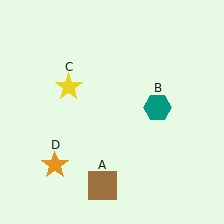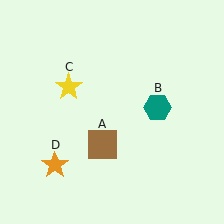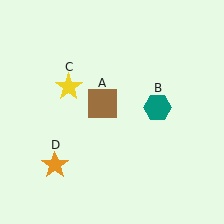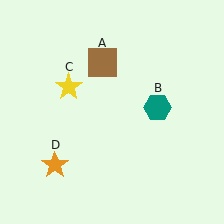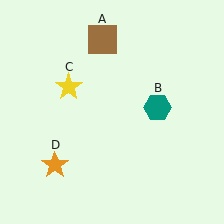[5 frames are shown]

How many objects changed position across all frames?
1 object changed position: brown square (object A).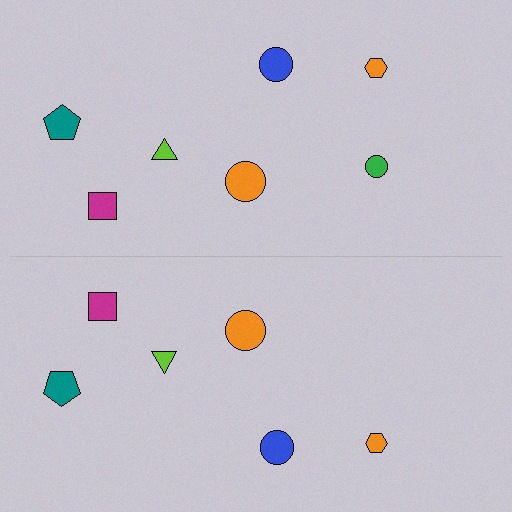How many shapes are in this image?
There are 13 shapes in this image.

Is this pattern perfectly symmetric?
No, the pattern is not perfectly symmetric. A green circle is missing from the bottom side.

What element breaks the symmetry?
A green circle is missing from the bottom side.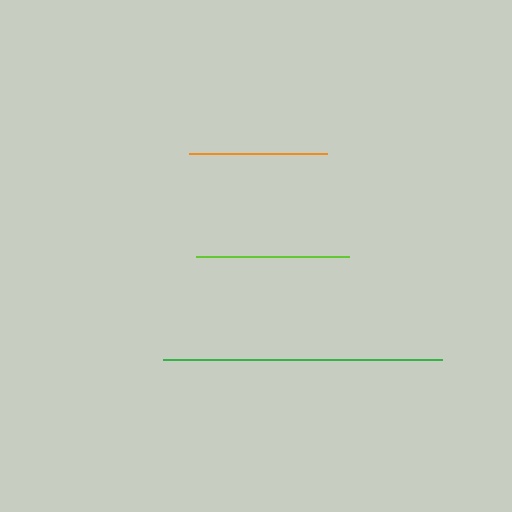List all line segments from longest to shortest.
From longest to shortest: green, lime, orange.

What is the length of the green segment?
The green segment is approximately 279 pixels long.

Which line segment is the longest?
The green line is the longest at approximately 279 pixels.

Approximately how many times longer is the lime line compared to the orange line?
The lime line is approximately 1.1 times the length of the orange line.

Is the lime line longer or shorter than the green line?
The green line is longer than the lime line.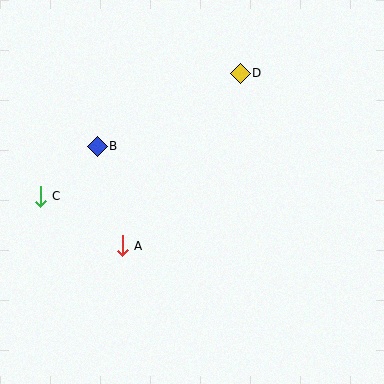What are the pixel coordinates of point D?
Point D is at (240, 73).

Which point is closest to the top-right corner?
Point D is closest to the top-right corner.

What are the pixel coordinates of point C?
Point C is at (40, 196).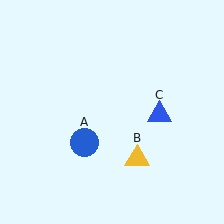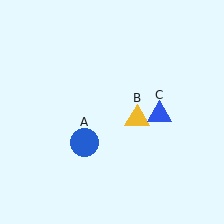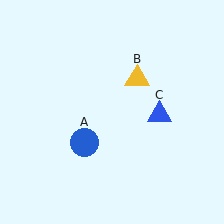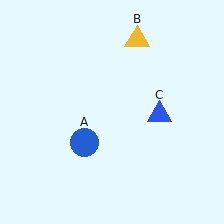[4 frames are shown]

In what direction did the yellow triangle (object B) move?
The yellow triangle (object B) moved up.